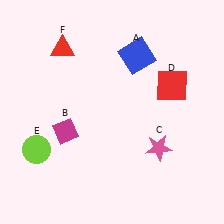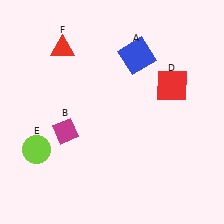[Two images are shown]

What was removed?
The pink star (C) was removed in Image 2.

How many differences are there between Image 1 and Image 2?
There is 1 difference between the two images.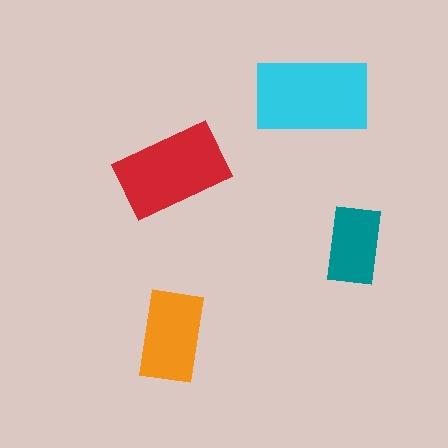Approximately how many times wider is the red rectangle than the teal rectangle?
About 1.5 times wider.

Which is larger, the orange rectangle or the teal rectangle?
The orange one.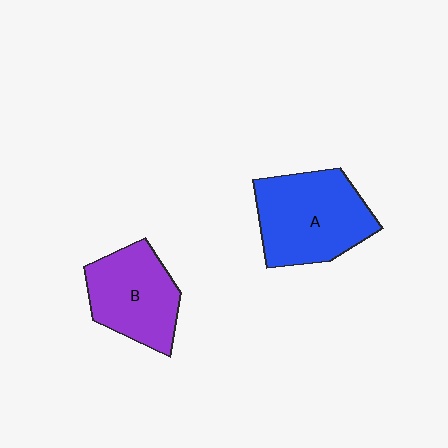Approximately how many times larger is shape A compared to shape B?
Approximately 1.2 times.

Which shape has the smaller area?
Shape B (purple).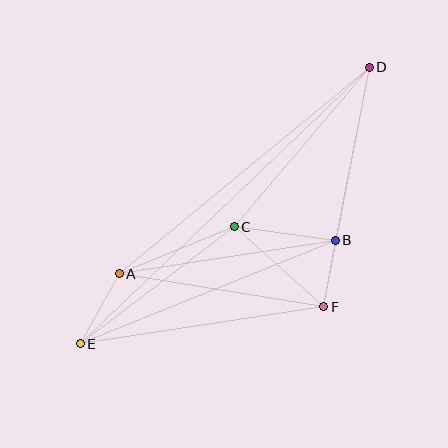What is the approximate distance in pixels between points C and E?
The distance between C and E is approximately 193 pixels.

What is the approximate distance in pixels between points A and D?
The distance between A and D is approximately 324 pixels.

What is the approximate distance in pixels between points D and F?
The distance between D and F is approximately 244 pixels.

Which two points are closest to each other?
Points B and F are closest to each other.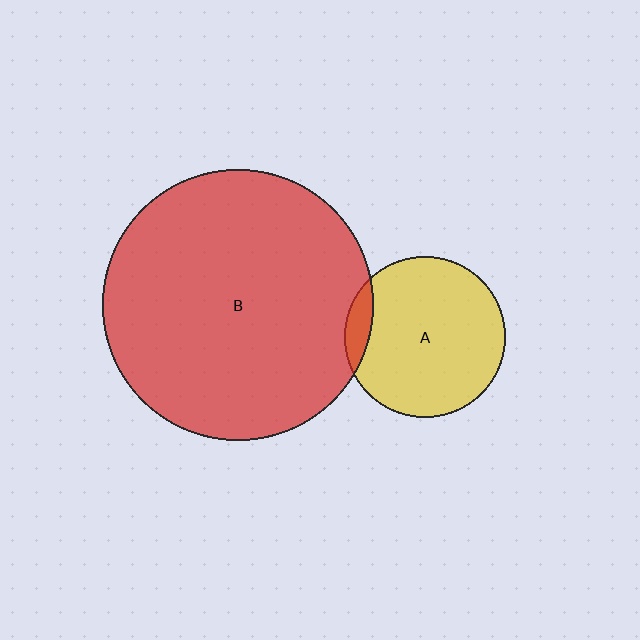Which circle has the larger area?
Circle B (red).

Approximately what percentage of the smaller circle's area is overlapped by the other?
Approximately 10%.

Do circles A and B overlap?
Yes.